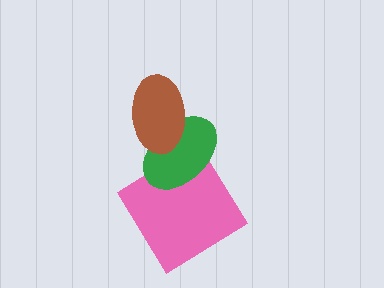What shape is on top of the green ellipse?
The brown ellipse is on top of the green ellipse.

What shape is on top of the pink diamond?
The green ellipse is on top of the pink diamond.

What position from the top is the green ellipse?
The green ellipse is 2nd from the top.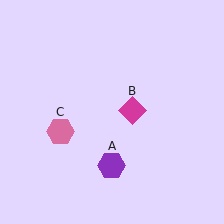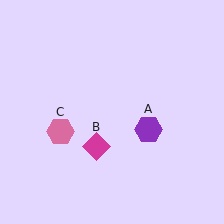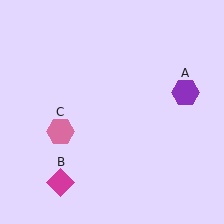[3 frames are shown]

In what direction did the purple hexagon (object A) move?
The purple hexagon (object A) moved up and to the right.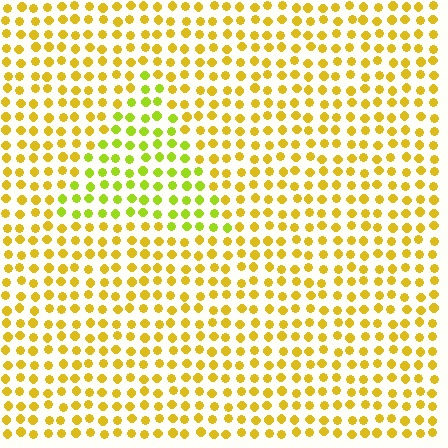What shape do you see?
I see a triangle.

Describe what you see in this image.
The image is filled with small yellow elements in a uniform arrangement. A triangle-shaped region is visible where the elements are tinted to a slightly different hue, forming a subtle color boundary.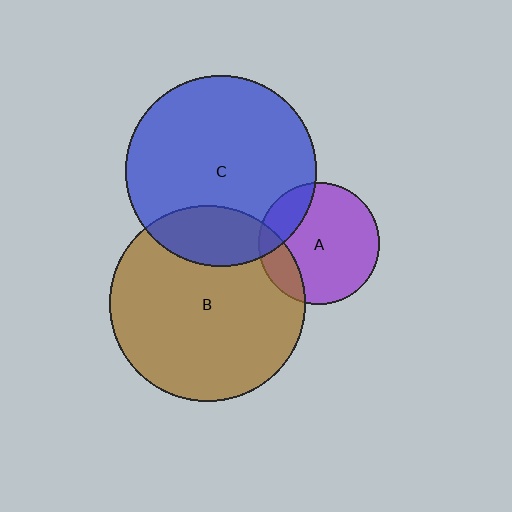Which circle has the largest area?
Circle B (brown).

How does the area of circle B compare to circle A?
Approximately 2.6 times.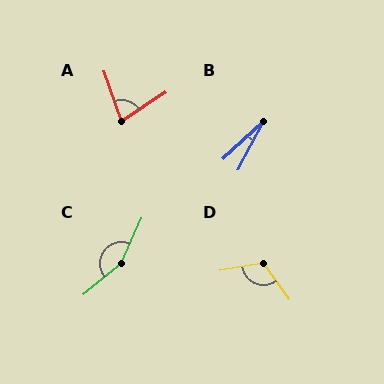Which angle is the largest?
C, at approximately 154 degrees.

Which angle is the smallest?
B, at approximately 20 degrees.